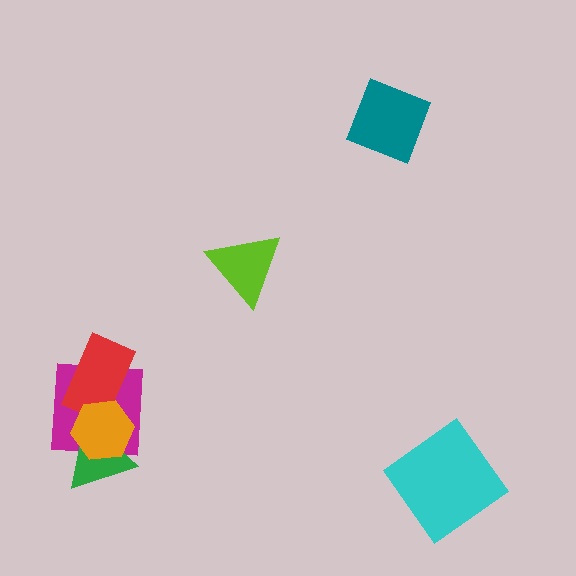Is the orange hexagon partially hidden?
No, no other shape covers it.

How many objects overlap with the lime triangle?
0 objects overlap with the lime triangle.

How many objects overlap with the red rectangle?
2 objects overlap with the red rectangle.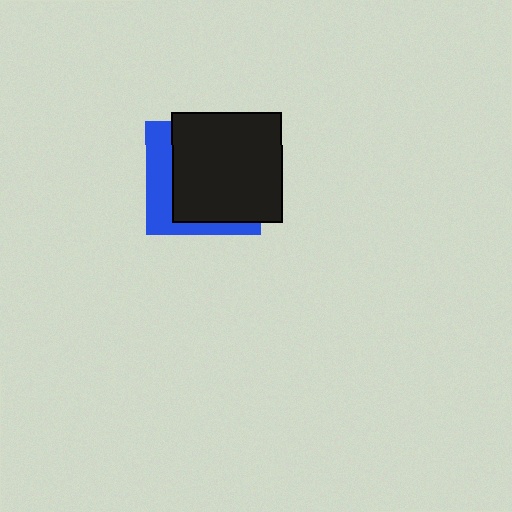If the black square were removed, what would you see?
You would see the complete blue square.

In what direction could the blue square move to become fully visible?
The blue square could move toward the lower-left. That would shift it out from behind the black square entirely.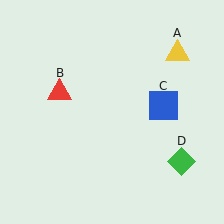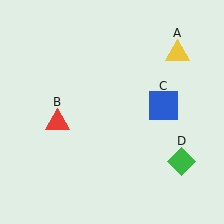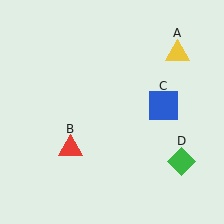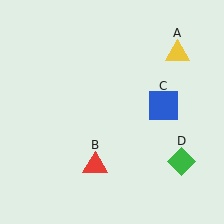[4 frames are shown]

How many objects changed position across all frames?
1 object changed position: red triangle (object B).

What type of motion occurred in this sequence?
The red triangle (object B) rotated counterclockwise around the center of the scene.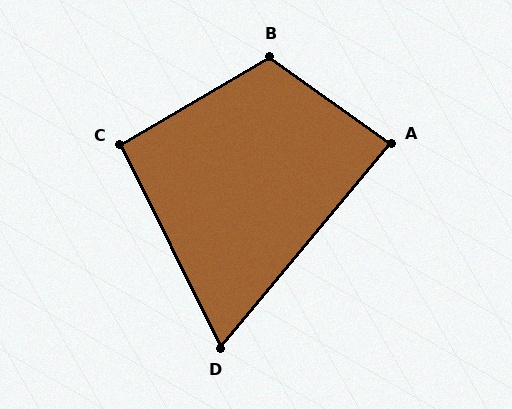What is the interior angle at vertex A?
Approximately 86 degrees (approximately right).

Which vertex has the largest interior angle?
B, at approximately 114 degrees.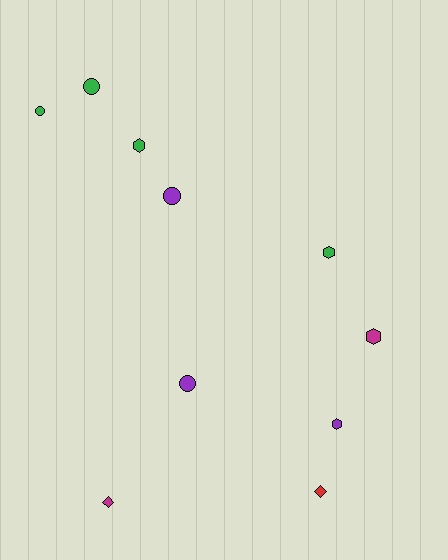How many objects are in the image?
There are 10 objects.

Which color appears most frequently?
Green, with 4 objects.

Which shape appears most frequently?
Circle, with 4 objects.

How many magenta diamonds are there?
There is 1 magenta diamond.